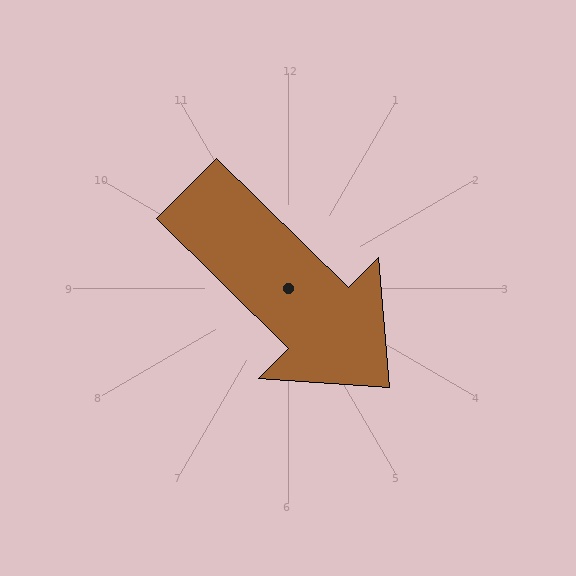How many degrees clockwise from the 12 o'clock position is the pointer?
Approximately 134 degrees.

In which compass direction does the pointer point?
Southeast.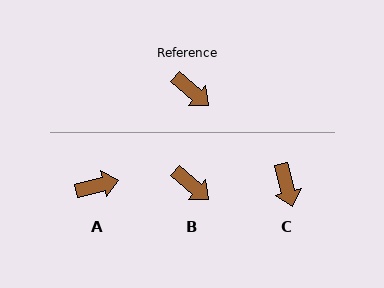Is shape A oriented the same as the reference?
No, it is off by about 55 degrees.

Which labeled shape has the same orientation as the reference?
B.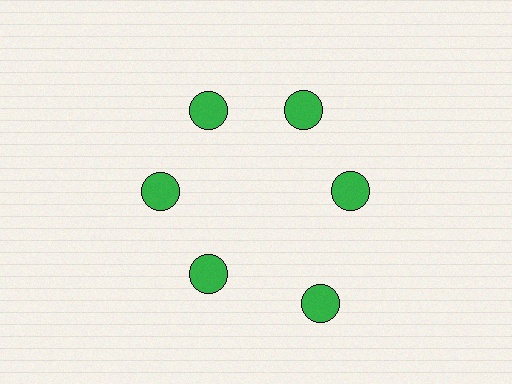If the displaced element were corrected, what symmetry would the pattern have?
It would have 6-fold rotational symmetry — the pattern would map onto itself every 60 degrees.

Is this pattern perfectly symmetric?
No. The 6 green circles are arranged in a ring, but one element near the 5 o'clock position is pushed outward from the center, breaking the 6-fold rotational symmetry.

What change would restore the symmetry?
The symmetry would be restored by moving it inward, back onto the ring so that all 6 circles sit at equal angles and equal distance from the center.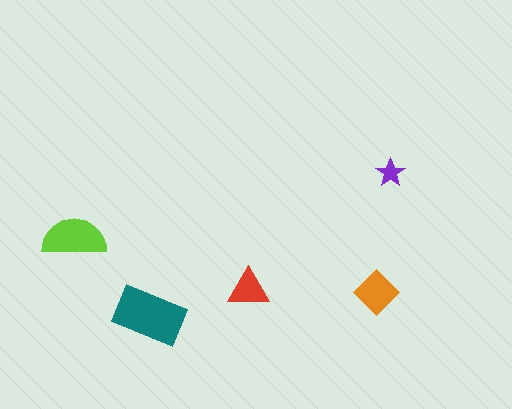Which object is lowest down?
The teal rectangle is bottommost.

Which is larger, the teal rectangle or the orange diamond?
The teal rectangle.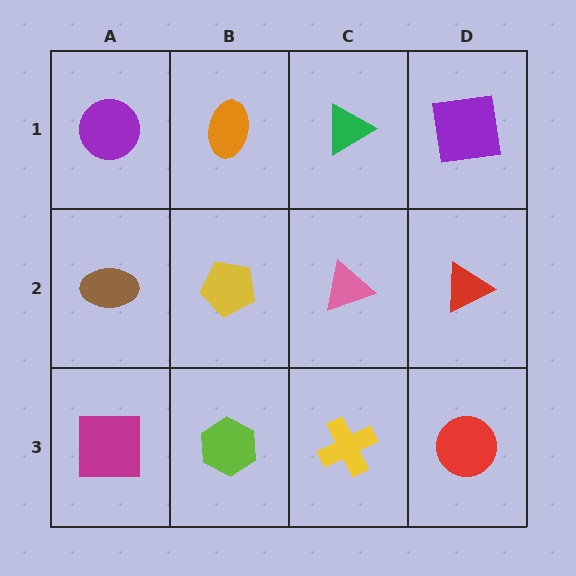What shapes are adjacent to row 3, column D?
A red triangle (row 2, column D), a yellow cross (row 3, column C).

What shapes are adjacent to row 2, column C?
A green triangle (row 1, column C), a yellow cross (row 3, column C), a yellow pentagon (row 2, column B), a red triangle (row 2, column D).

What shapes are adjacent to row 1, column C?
A pink triangle (row 2, column C), an orange ellipse (row 1, column B), a purple square (row 1, column D).